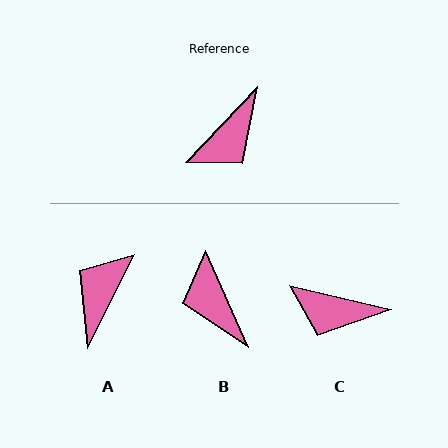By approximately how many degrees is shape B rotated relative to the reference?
Approximately 112 degrees clockwise.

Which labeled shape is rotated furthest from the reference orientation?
A, about 162 degrees away.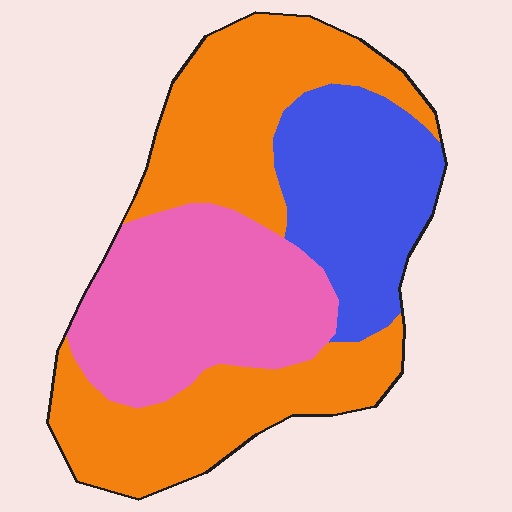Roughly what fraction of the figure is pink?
Pink covers roughly 30% of the figure.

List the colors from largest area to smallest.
From largest to smallest: orange, pink, blue.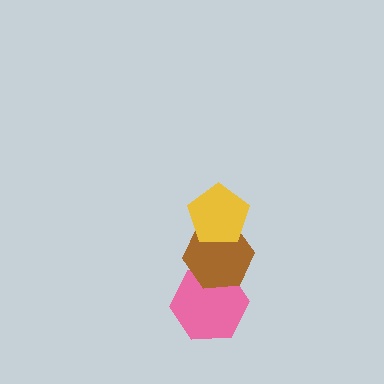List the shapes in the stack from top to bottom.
From top to bottom: the yellow pentagon, the brown hexagon, the pink hexagon.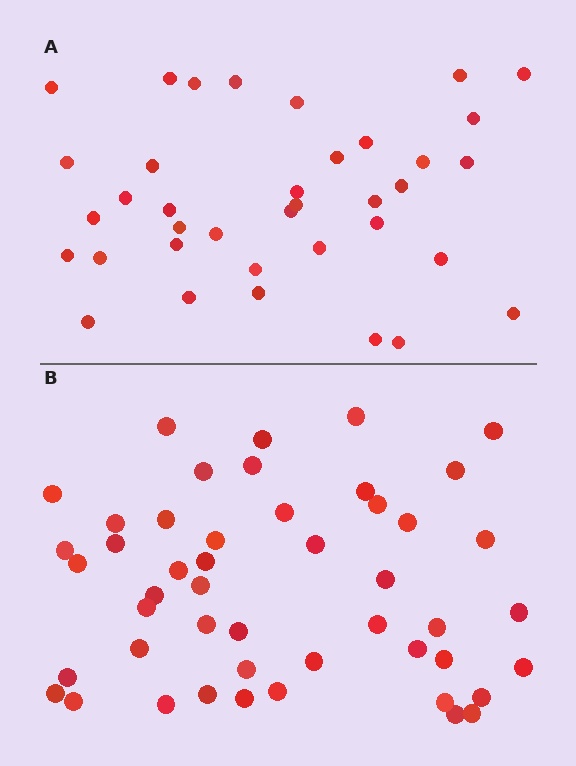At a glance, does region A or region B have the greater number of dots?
Region B (the bottom region) has more dots.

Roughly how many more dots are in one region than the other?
Region B has roughly 12 or so more dots than region A.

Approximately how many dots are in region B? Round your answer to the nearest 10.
About 50 dots. (The exact count is 48, which rounds to 50.)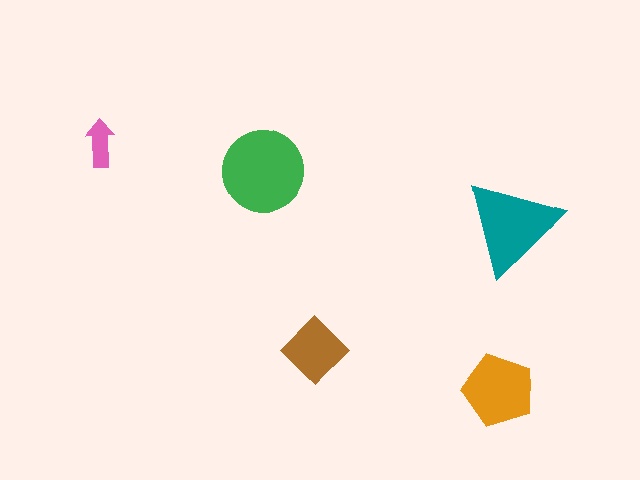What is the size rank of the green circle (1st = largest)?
1st.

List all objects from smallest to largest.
The pink arrow, the brown diamond, the orange pentagon, the teal triangle, the green circle.